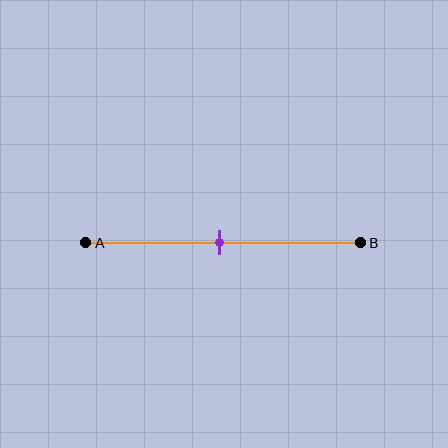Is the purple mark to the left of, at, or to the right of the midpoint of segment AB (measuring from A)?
The purple mark is approximately at the midpoint of segment AB.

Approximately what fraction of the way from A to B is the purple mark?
The purple mark is approximately 50% of the way from A to B.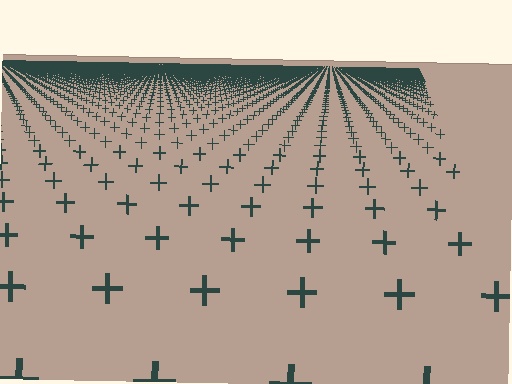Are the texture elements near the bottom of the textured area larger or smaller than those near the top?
Larger. Near the bottom, elements are closer to the viewer and appear at a bigger on-screen size.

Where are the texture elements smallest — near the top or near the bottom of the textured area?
Near the top.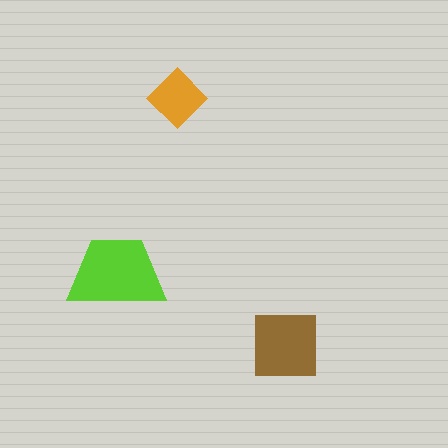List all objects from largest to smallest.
The lime trapezoid, the brown square, the orange diamond.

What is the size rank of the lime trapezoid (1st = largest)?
1st.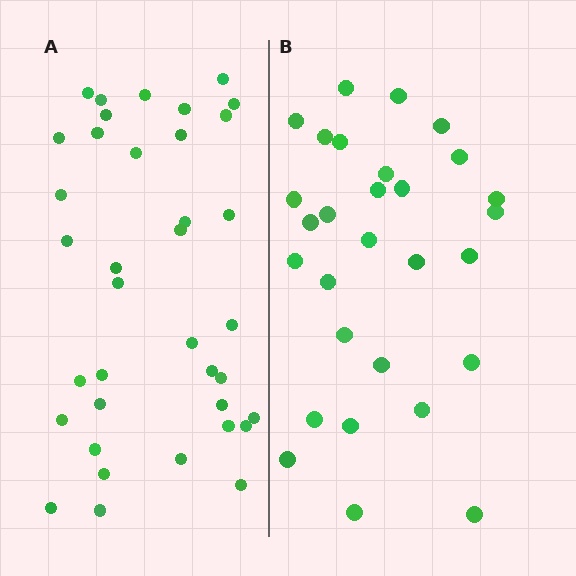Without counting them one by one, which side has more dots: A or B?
Region A (the left region) has more dots.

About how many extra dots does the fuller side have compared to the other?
Region A has roughly 8 or so more dots than region B.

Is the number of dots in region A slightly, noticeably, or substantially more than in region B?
Region A has noticeably more, but not dramatically so. The ratio is roughly 1.3 to 1.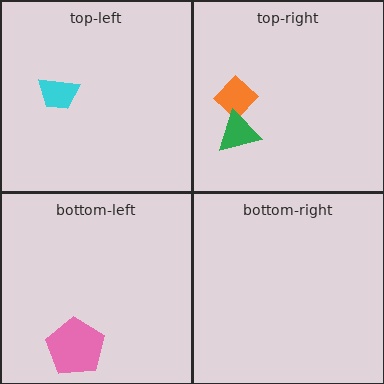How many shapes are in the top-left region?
1.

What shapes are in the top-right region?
The orange diamond, the green triangle.